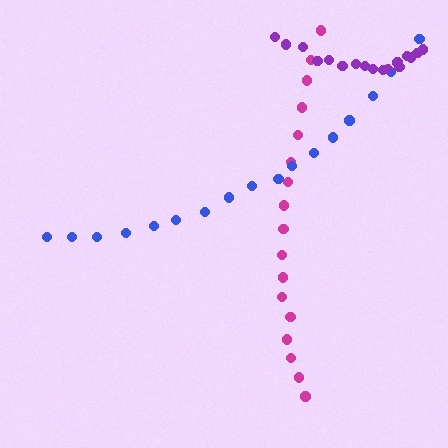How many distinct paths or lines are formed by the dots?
There are 3 distinct paths.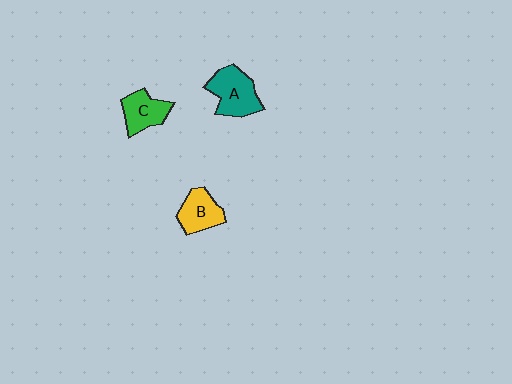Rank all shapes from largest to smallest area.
From largest to smallest: A (teal), B (yellow), C (green).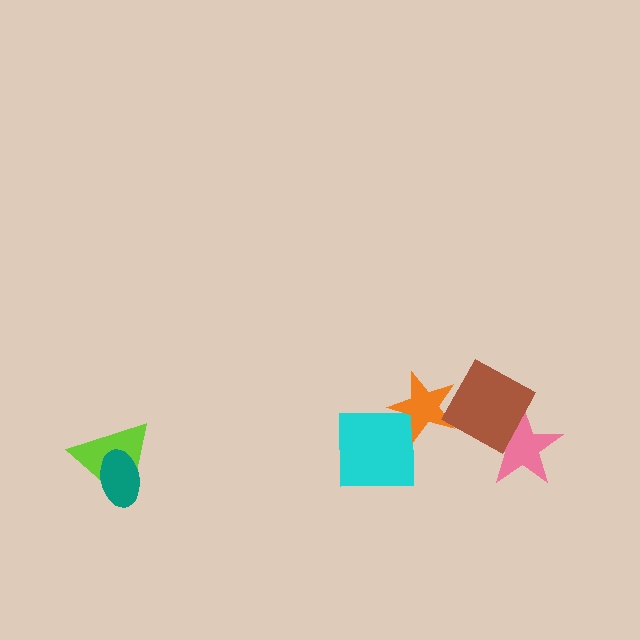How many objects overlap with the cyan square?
1 object overlaps with the cyan square.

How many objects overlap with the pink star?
1 object overlaps with the pink star.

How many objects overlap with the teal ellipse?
1 object overlaps with the teal ellipse.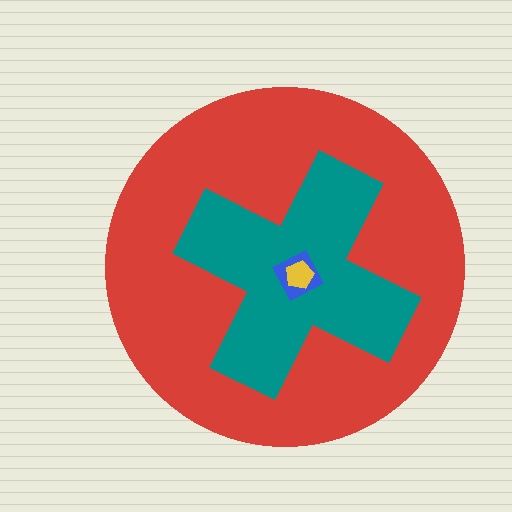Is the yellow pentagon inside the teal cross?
Yes.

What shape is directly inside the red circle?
The teal cross.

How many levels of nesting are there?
4.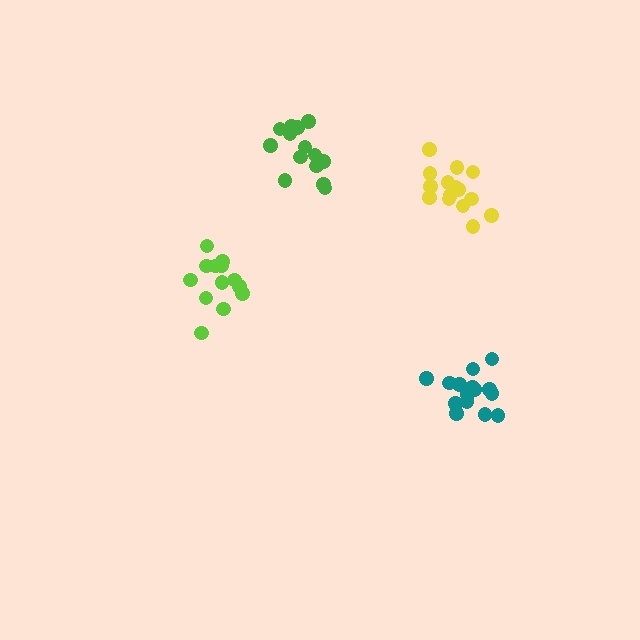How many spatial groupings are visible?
There are 4 spatial groupings.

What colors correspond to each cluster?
The clusters are colored: yellow, lime, teal, green.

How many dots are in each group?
Group 1: 15 dots, Group 2: 14 dots, Group 3: 16 dots, Group 4: 14 dots (59 total).